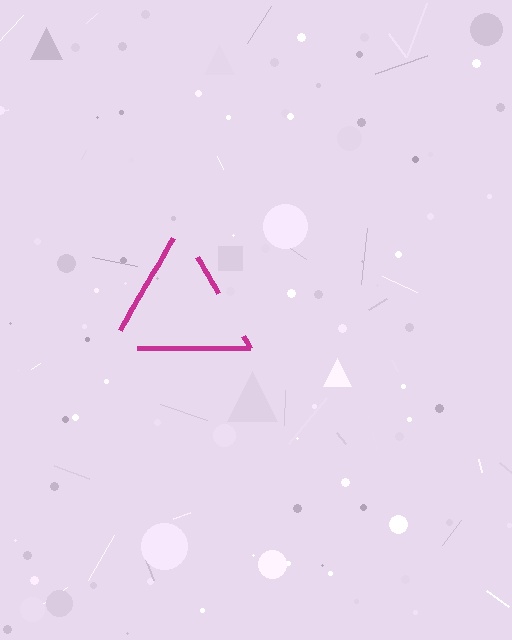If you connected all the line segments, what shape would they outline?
They would outline a triangle.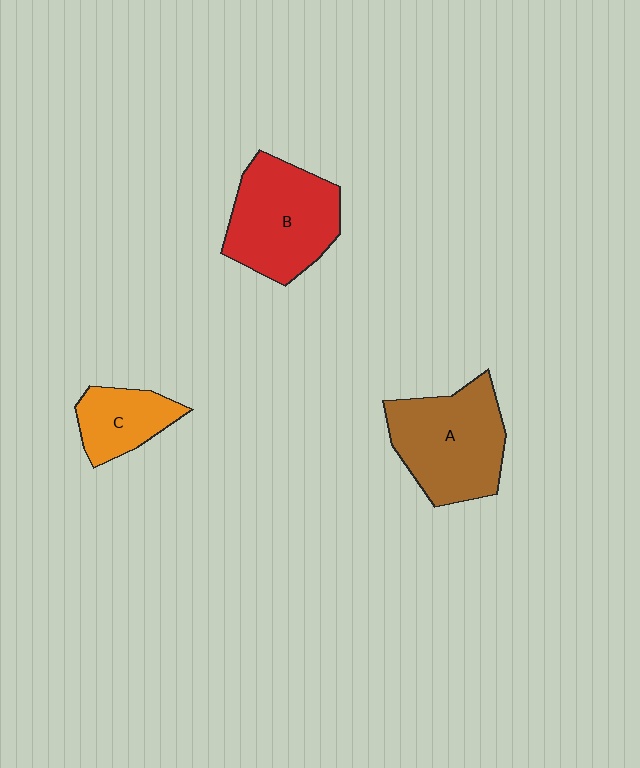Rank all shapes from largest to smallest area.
From largest to smallest: A (brown), B (red), C (orange).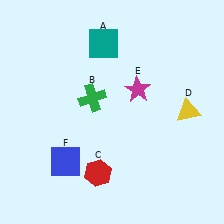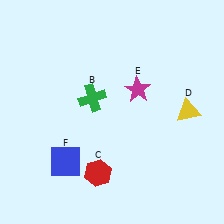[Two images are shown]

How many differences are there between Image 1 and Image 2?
There is 1 difference between the two images.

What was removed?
The teal square (A) was removed in Image 2.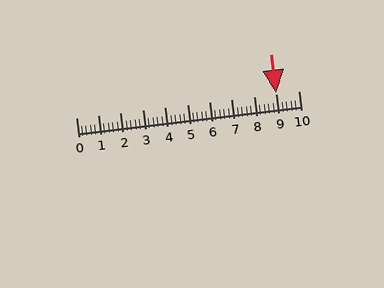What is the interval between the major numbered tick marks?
The major tick marks are spaced 1 units apart.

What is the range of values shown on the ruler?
The ruler shows values from 0 to 10.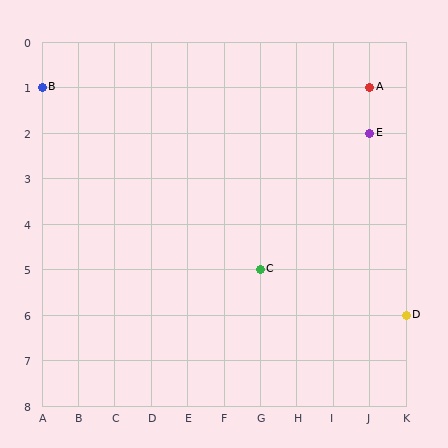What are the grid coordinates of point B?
Point B is at grid coordinates (A, 1).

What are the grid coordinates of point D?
Point D is at grid coordinates (K, 6).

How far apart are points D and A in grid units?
Points D and A are 1 column and 5 rows apart (about 5.1 grid units diagonally).